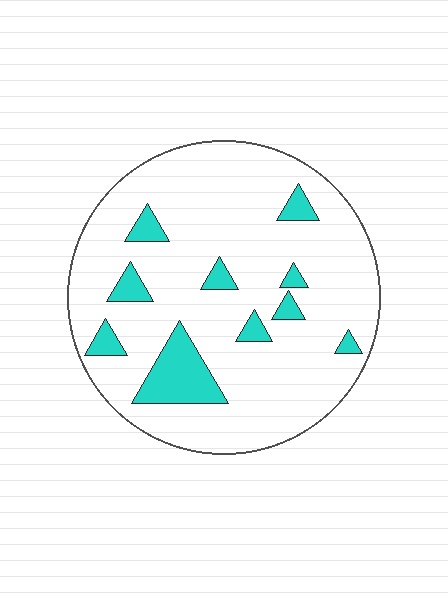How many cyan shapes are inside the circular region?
10.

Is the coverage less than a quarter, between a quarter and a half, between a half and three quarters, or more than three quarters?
Less than a quarter.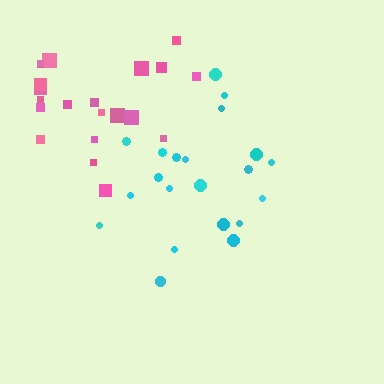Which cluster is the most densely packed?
Cyan.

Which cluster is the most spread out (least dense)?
Pink.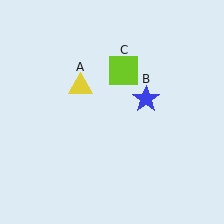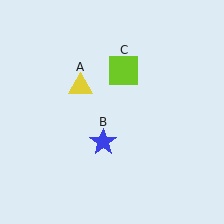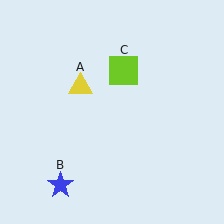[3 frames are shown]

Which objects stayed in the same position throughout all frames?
Yellow triangle (object A) and lime square (object C) remained stationary.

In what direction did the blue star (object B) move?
The blue star (object B) moved down and to the left.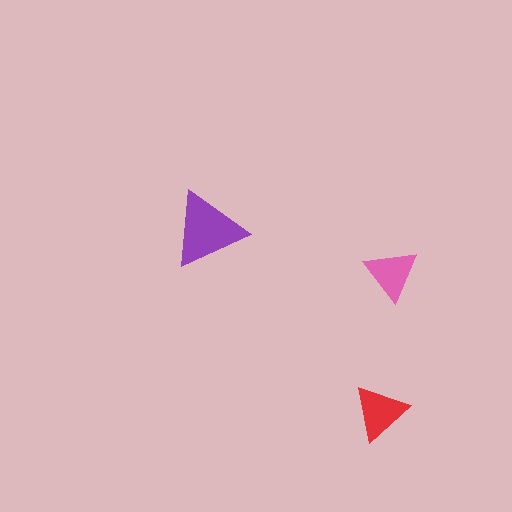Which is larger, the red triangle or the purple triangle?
The purple one.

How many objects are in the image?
There are 3 objects in the image.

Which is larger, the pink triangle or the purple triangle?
The purple one.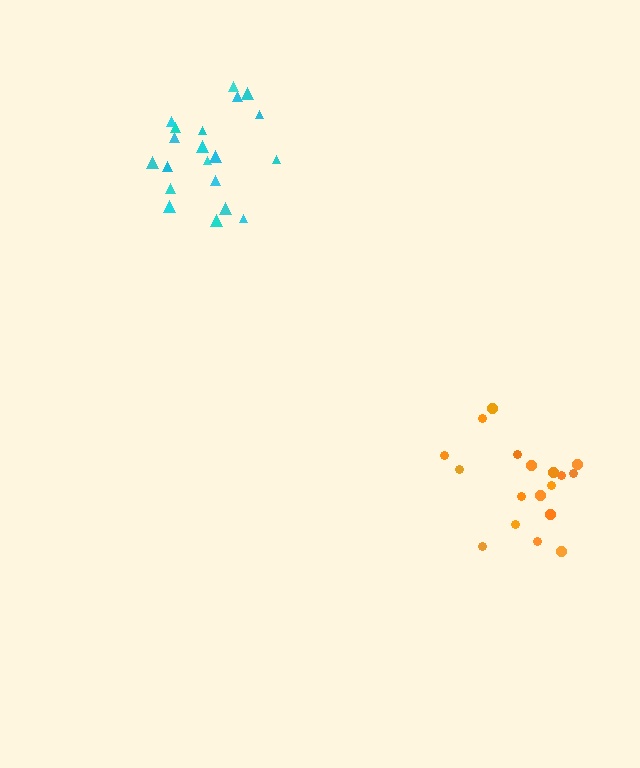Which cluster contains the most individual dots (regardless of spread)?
Cyan (20).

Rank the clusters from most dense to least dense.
orange, cyan.